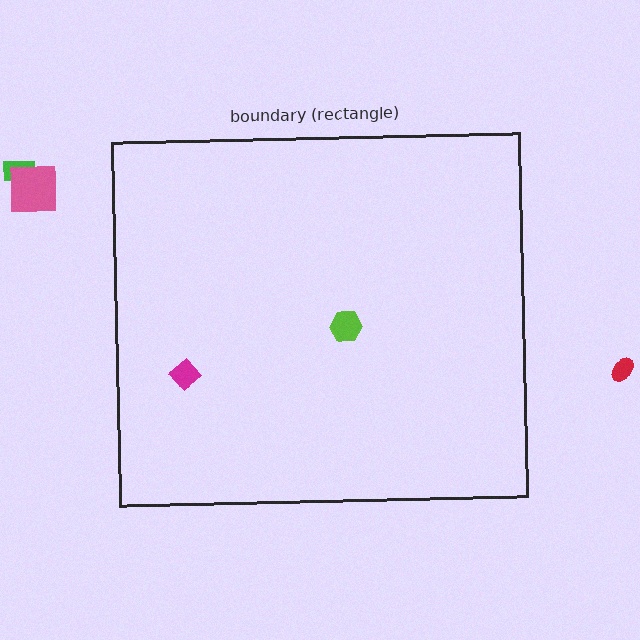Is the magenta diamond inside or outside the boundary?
Inside.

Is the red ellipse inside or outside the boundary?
Outside.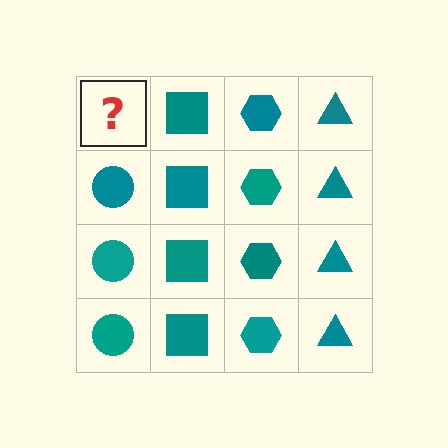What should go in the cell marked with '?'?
The missing cell should contain a teal circle.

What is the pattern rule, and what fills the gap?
The rule is that each column has a consistent shape. The gap should be filled with a teal circle.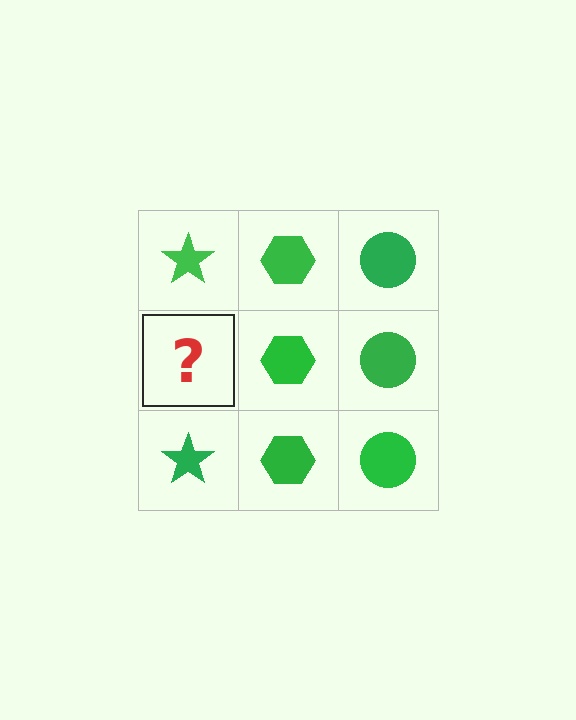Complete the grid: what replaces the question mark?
The question mark should be replaced with a green star.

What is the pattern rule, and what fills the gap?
The rule is that each column has a consistent shape. The gap should be filled with a green star.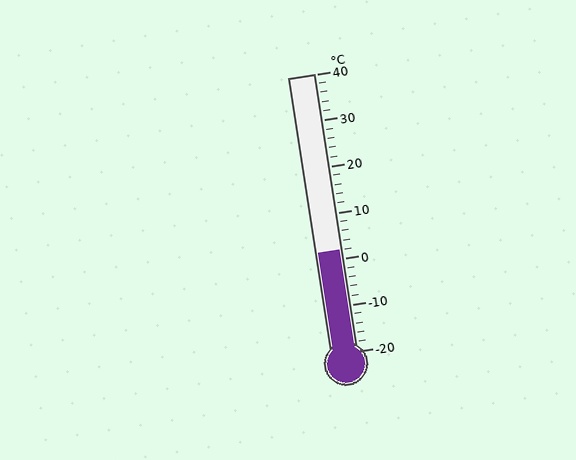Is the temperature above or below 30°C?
The temperature is below 30°C.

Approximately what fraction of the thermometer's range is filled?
The thermometer is filled to approximately 35% of its range.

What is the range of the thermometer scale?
The thermometer scale ranges from -20°C to 40°C.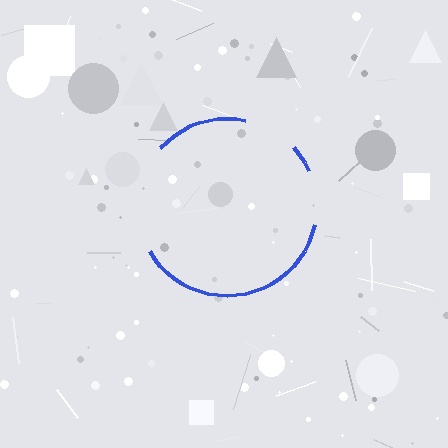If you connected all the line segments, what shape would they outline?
They would outline a circle.